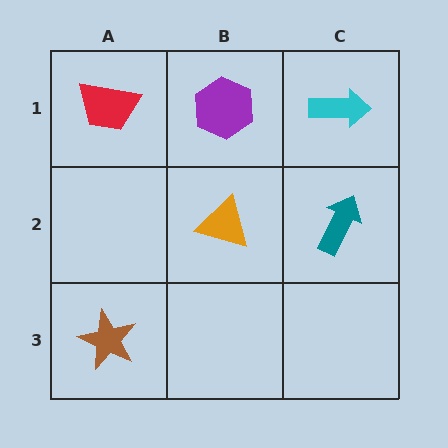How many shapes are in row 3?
1 shape.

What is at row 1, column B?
A purple hexagon.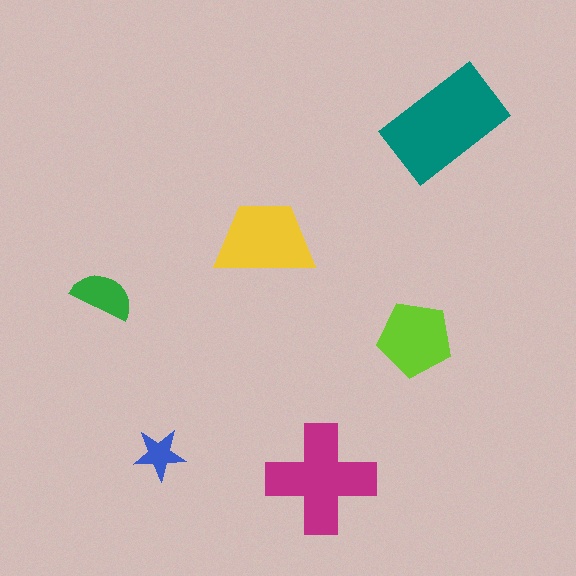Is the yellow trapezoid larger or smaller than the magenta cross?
Smaller.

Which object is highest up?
The teal rectangle is topmost.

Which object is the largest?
The teal rectangle.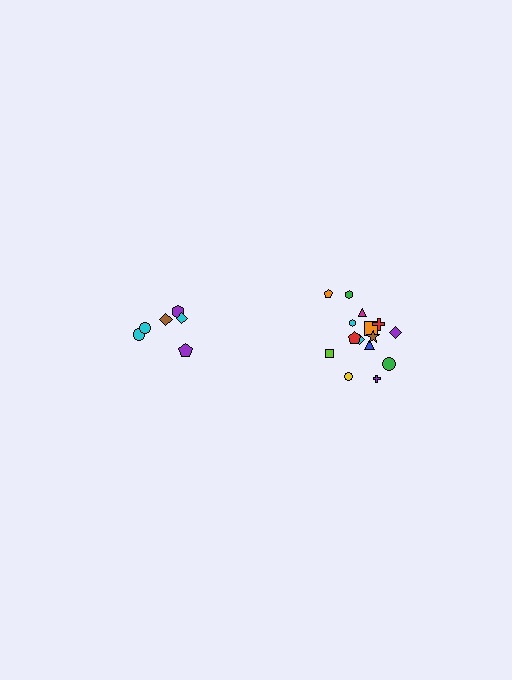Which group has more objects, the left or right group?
The right group.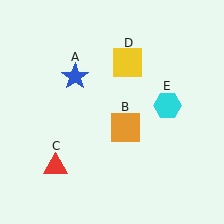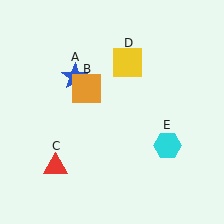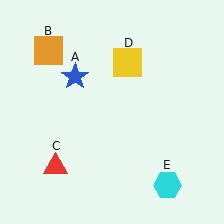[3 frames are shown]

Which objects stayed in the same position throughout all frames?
Blue star (object A) and red triangle (object C) and yellow square (object D) remained stationary.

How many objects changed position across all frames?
2 objects changed position: orange square (object B), cyan hexagon (object E).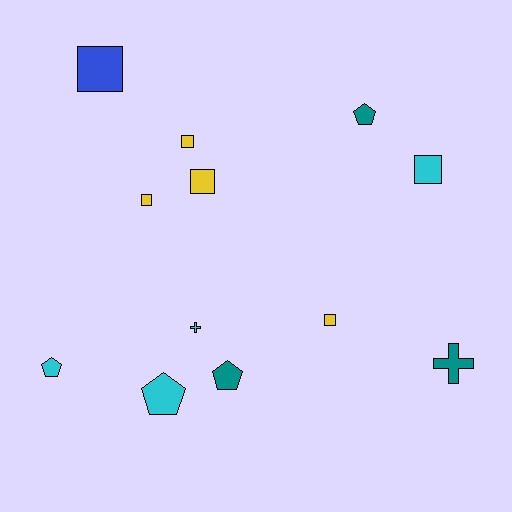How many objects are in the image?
There are 12 objects.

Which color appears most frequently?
Cyan, with 4 objects.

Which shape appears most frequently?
Square, with 6 objects.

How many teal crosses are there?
There is 1 teal cross.